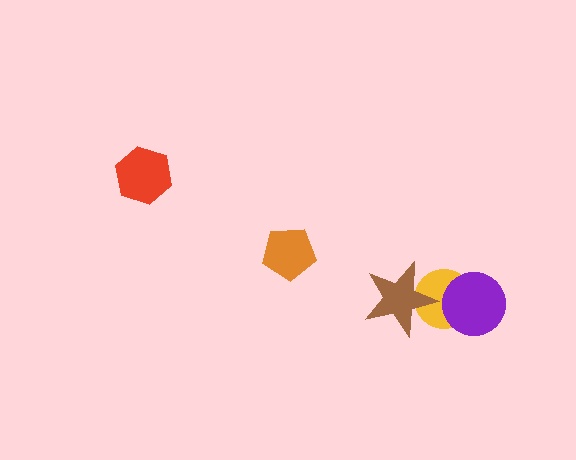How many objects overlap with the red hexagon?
0 objects overlap with the red hexagon.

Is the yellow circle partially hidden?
Yes, it is partially covered by another shape.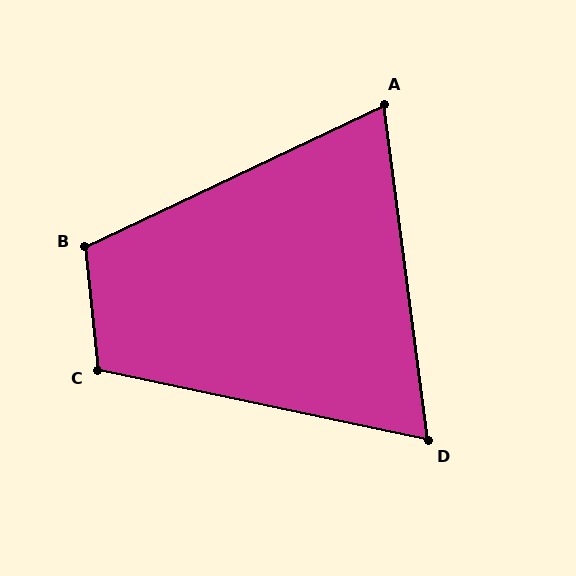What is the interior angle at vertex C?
Approximately 108 degrees (obtuse).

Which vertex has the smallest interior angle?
D, at approximately 70 degrees.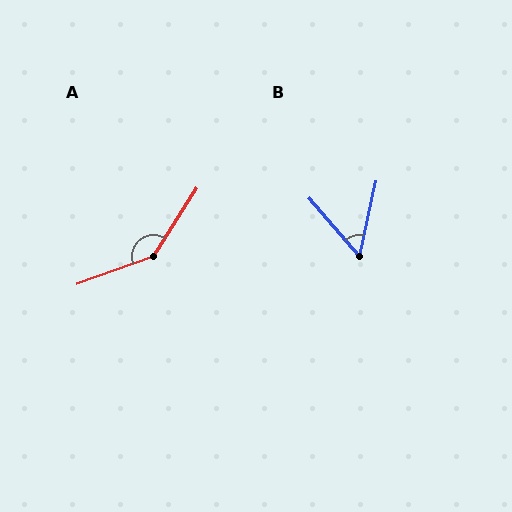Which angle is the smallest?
B, at approximately 53 degrees.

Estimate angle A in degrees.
Approximately 143 degrees.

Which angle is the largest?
A, at approximately 143 degrees.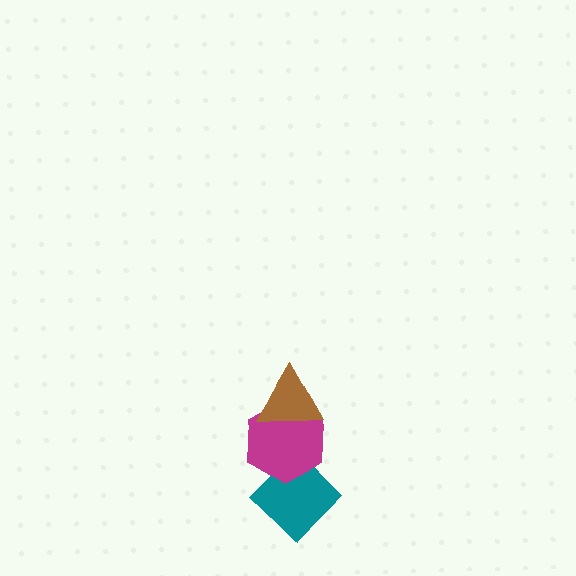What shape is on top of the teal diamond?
The magenta hexagon is on top of the teal diamond.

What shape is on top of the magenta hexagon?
The brown triangle is on top of the magenta hexagon.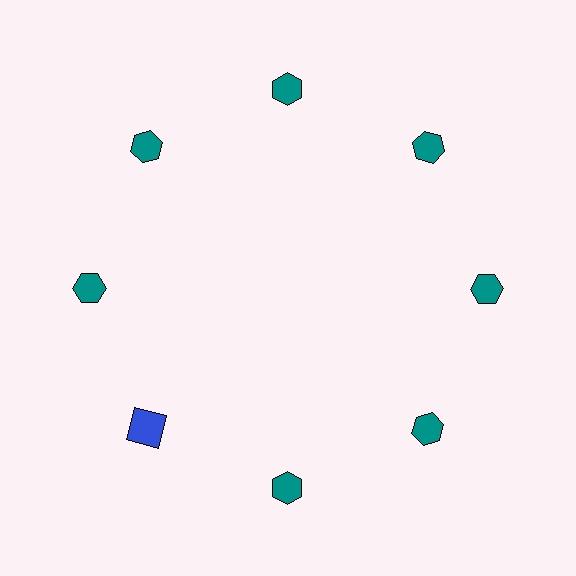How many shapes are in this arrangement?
There are 8 shapes arranged in a ring pattern.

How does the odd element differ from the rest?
It differs in both color (blue instead of teal) and shape (square instead of hexagon).